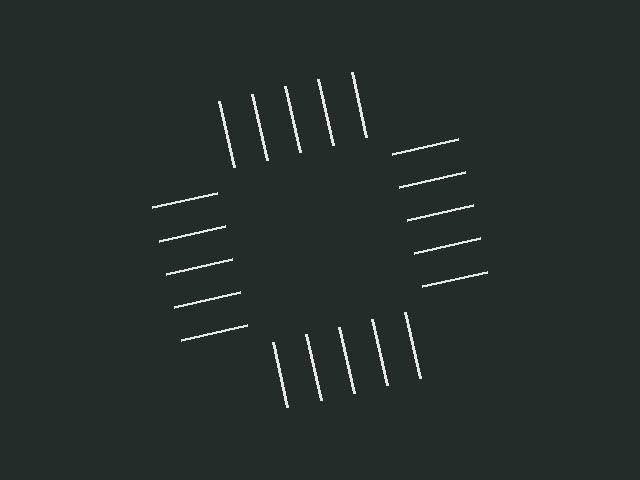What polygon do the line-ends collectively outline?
An illusory square — the line segments terminate on its edges but no continuous stroke is drawn.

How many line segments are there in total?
20 — 5 along each of the 4 edges.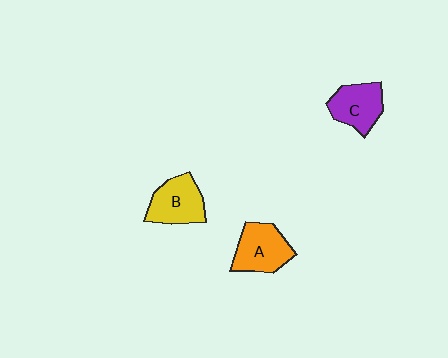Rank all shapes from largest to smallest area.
From largest to smallest: A (orange), B (yellow), C (purple).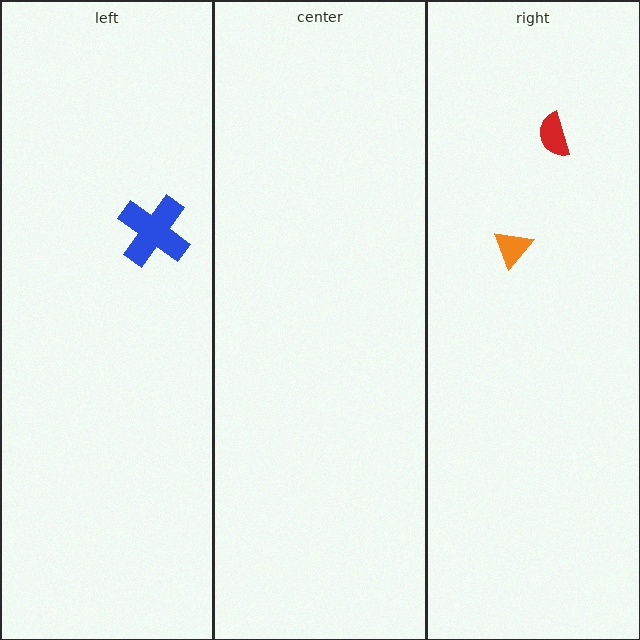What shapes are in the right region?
The orange triangle, the red semicircle.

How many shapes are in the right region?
2.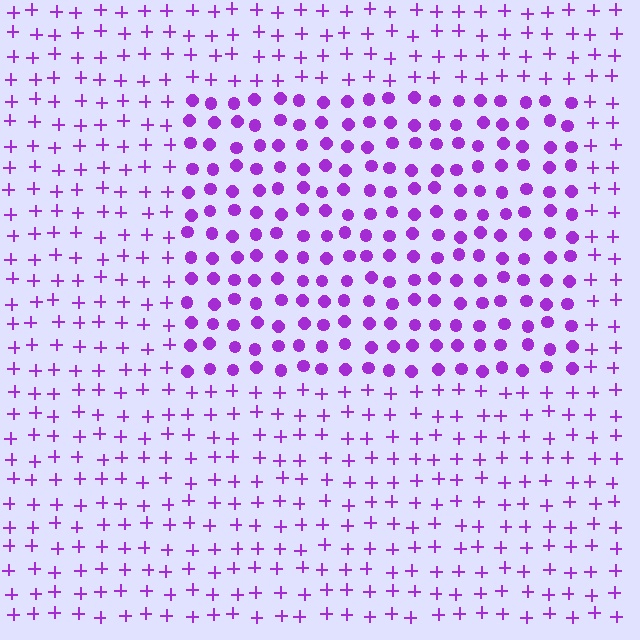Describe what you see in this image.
The image is filled with small purple elements arranged in a uniform grid. A rectangle-shaped region contains circles, while the surrounding area contains plus signs. The boundary is defined purely by the change in element shape.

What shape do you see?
I see a rectangle.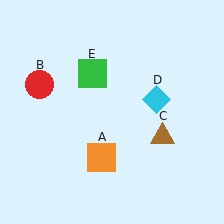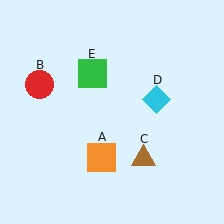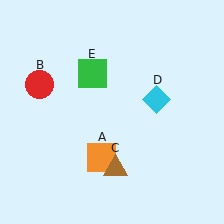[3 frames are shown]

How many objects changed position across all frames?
1 object changed position: brown triangle (object C).